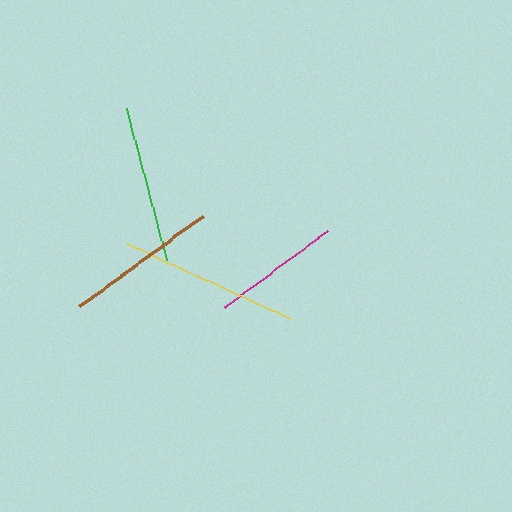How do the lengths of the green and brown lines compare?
The green and brown lines are approximately the same length.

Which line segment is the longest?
The yellow line is the longest at approximately 180 pixels.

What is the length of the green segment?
The green segment is approximately 157 pixels long.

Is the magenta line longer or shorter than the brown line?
The brown line is longer than the magenta line.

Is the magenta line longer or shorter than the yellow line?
The yellow line is longer than the magenta line.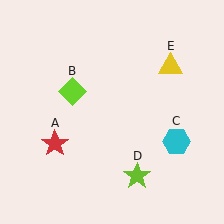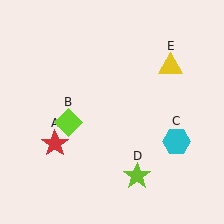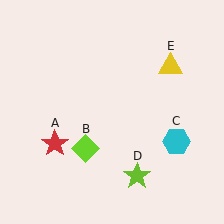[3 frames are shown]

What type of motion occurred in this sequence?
The lime diamond (object B) rotated counterclockwise around the center of the scene.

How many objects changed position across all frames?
1 object changed position: lime diamond (object B).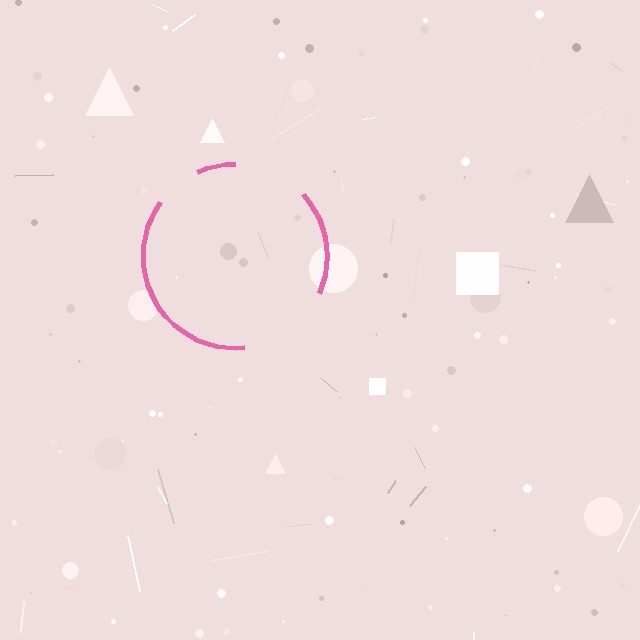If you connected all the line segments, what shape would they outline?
They would outline a circle.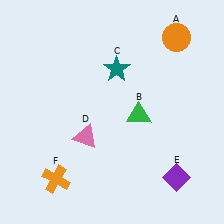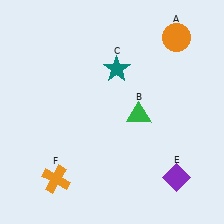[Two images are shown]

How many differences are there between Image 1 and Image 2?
There is 1 difference between the two images.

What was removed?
The pink triangle (D) was removed in Image 2.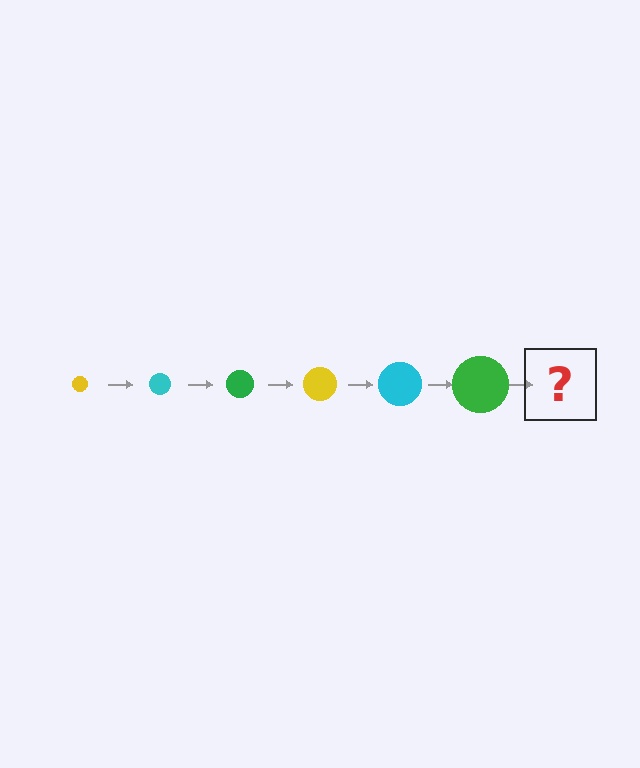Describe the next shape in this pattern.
It should be a yellow circle, larger than the previous one.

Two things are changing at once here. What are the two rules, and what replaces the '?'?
The two rules are that the circle grows larger each step and the color cycles through yellow, cyan, and green. The '?' should be a yellow circle, larger than the previous one.